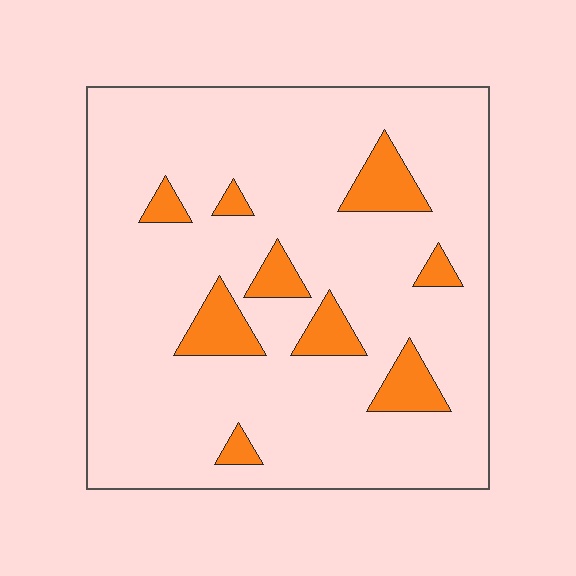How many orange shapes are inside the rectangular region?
9.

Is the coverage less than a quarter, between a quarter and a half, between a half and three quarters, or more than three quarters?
Less than a quarter.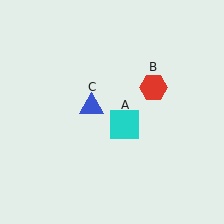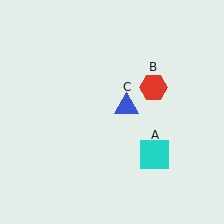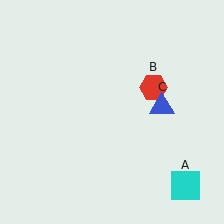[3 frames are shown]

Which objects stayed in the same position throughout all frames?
Red hexagon (object B) remained stationary.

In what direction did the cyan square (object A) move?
The cyan square (object A) moved down and to the right.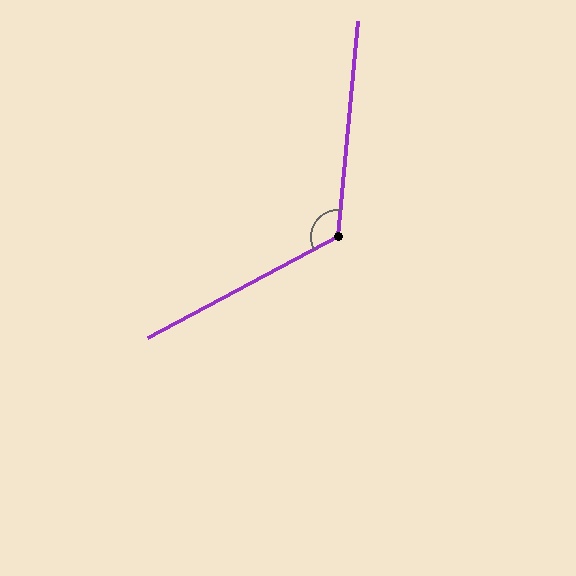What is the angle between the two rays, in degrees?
Approximately 123 degrees.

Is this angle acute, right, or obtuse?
It is obtuse.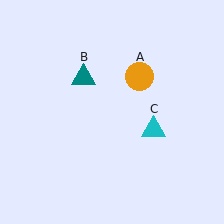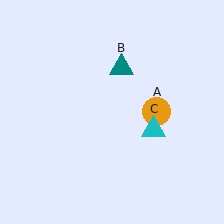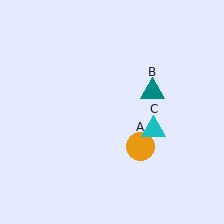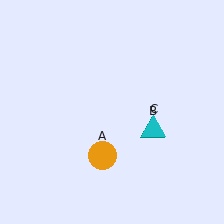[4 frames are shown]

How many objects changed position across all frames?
2 objects changed position: orange circle (object A), teal triangle (object B).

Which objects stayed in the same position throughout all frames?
Cyan triangle (object C) remained stationary.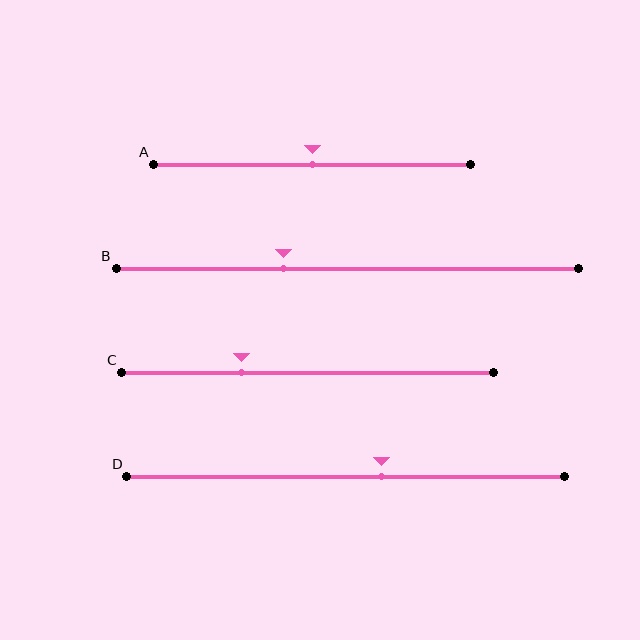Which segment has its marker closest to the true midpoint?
Segment A has its marker closest to the true midpoint.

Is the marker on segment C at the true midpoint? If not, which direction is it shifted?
No, the marker on segment C is shifted to the left by about 18% of the segment length.